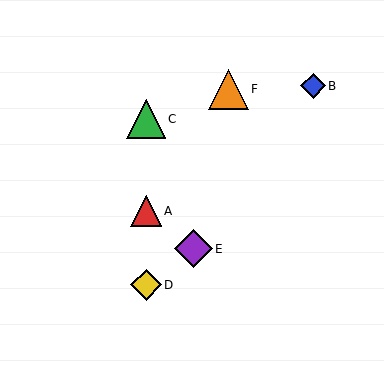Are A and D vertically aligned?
Yes, both are at x≈146.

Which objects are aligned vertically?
Objects A, C, D are aligned vertically.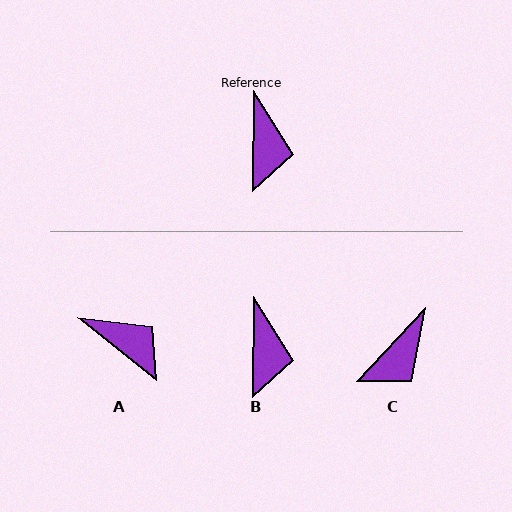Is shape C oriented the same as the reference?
No, it is off by about 42 degrees.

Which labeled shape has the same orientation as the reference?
B.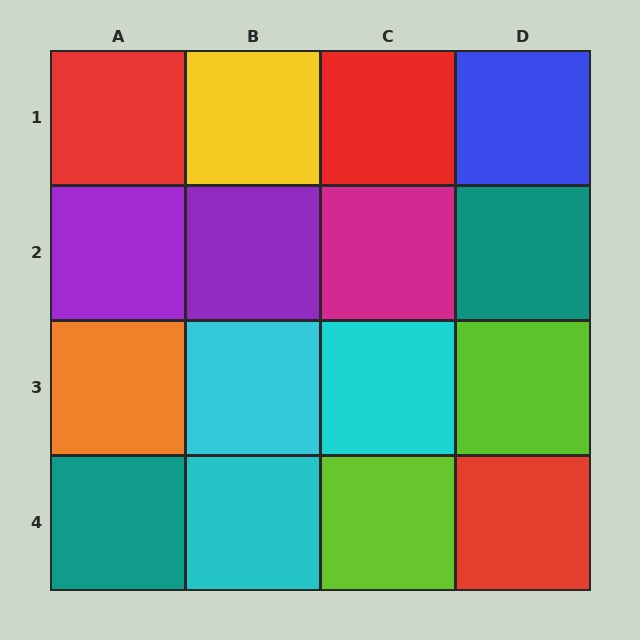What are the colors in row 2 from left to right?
Purple, purple, magenta, teal.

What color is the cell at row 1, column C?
Red.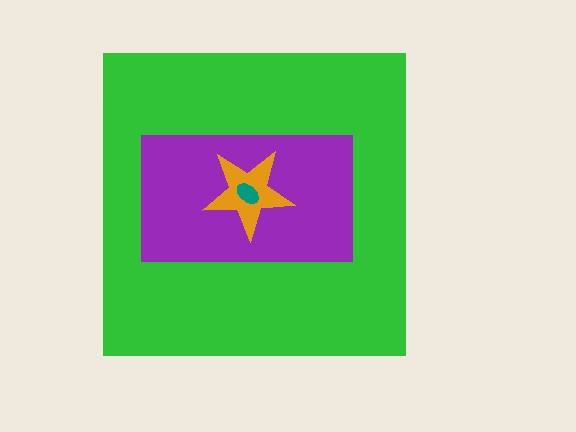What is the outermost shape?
The green square.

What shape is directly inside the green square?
The purple rectangle.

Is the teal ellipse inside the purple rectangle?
Yes.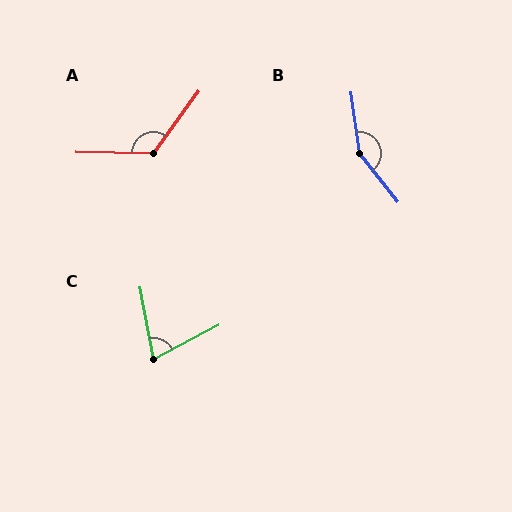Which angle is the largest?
B, at approximately 149 degrees.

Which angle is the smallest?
C, at approximately 73 degrees.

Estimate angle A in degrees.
Approximately 125 degrees.